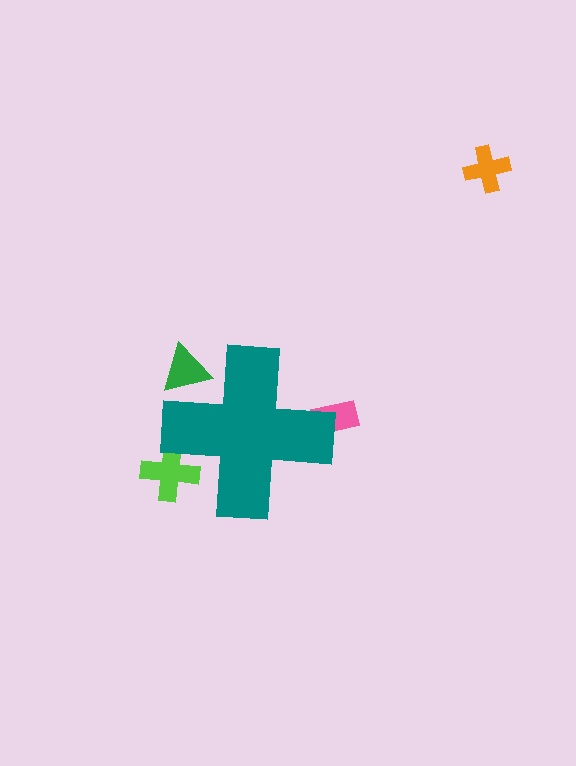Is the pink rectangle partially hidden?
Yes, the pink rectangle is partially hidden behind the teal cross.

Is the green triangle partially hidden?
Yes, the green triangle is partially hidden behind the teal cross.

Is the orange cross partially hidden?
No, the orange cross is fully visible.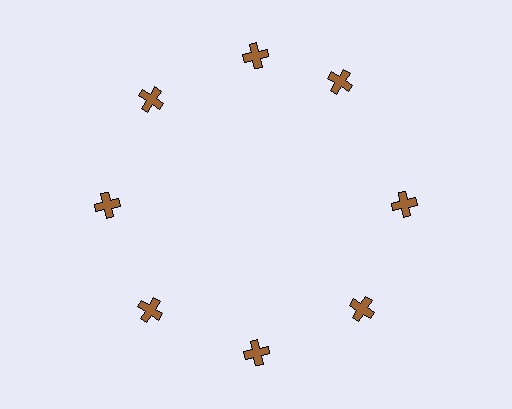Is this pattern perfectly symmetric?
No. The 8 brown crosses are arranged in a ring, but one element near the 2 o'clock position is rotated out of alignment along the ring, breaking the 8-fold rotational symmetry.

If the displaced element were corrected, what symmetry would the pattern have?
It would have 8-fold rotational symmetry — the pattern would map onto itself every 45 degrees.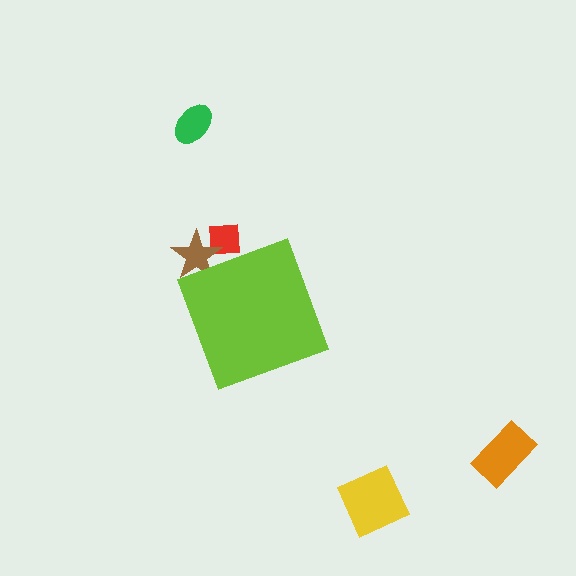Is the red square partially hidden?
Yes, the red square is partially hidden behind the lime diamond.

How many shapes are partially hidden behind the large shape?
2 shapes are partially hidden.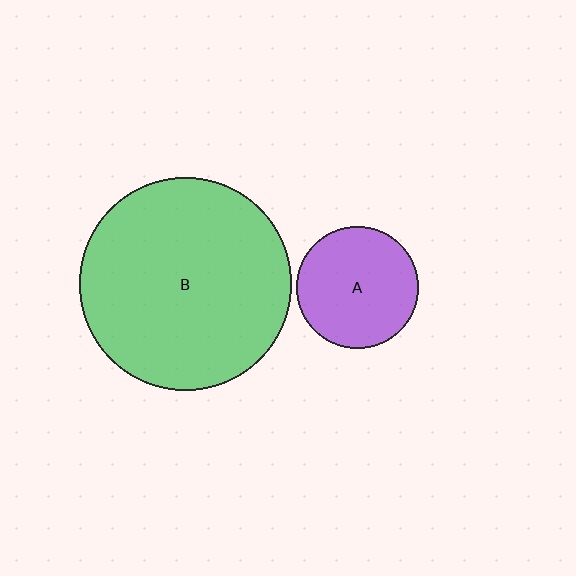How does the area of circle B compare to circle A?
Approximately 3.0 times.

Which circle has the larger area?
Circle B (green).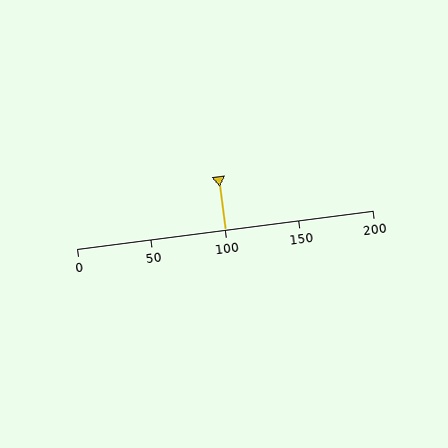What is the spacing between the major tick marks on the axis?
The major ticks are spaced 50 apart.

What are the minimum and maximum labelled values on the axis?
The axis runs from 0 to 200.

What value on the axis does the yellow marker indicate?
The marker indicates approximately 100.